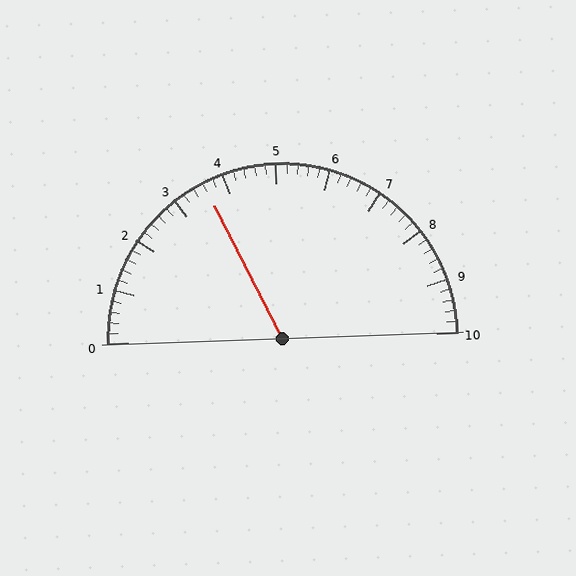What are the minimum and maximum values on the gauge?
The gauge ranges from 0 to 10.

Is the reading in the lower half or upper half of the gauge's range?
The reading is in the lower half of the range (0 to 10).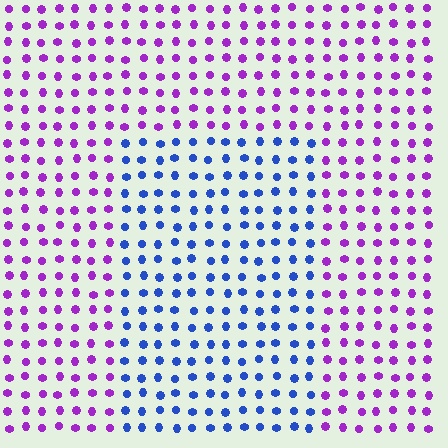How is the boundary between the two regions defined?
The boundary is defined purely by a slight shift in hue (about 60 degrees). Spacing, size, and orientation are identical on both sides.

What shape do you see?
I see a rectangle.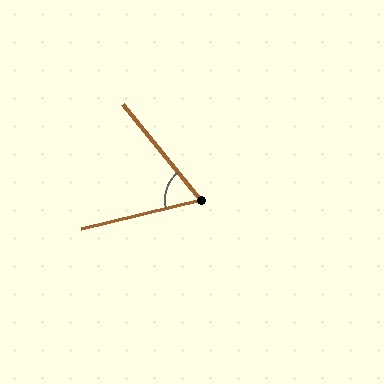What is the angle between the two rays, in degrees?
Approximately 65 degrees.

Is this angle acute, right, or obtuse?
It is acute.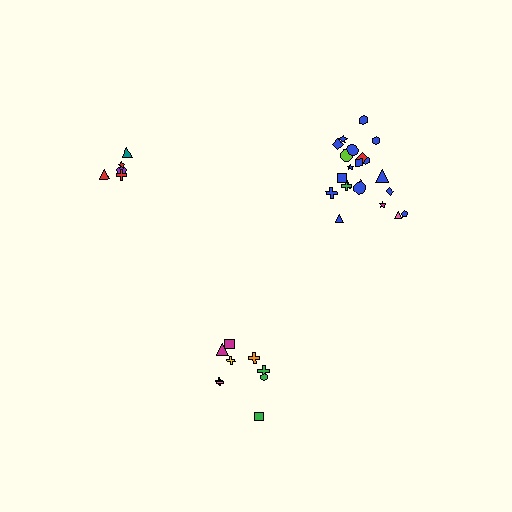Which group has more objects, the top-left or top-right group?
The top-right group.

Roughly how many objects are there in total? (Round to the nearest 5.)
Roughly 35 objects in total.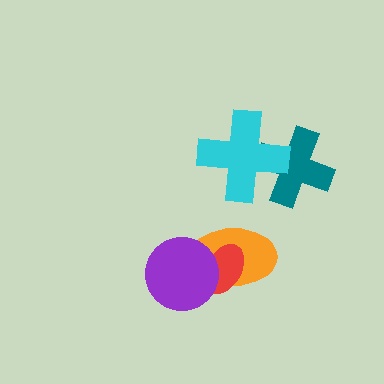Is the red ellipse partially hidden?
Yes, it is partially covered by another shape.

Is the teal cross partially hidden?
Yes, it is partially covered by another shape.